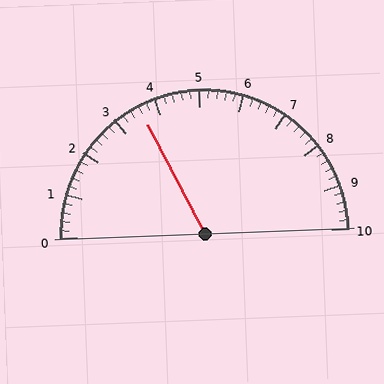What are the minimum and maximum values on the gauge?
The gauge ranges from 0 to 10.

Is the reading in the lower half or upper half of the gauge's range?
The reading is in the lower half of the range (0 to 10).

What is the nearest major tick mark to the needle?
The nearest major tick mark is 4.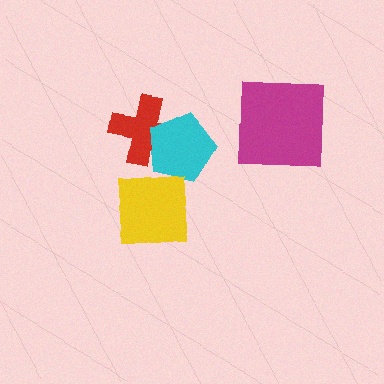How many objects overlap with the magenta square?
0 objects overlap with the magenta square.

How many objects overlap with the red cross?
1 object overlaps with the red cross.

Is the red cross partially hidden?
Yes, it is partially covered by another shape.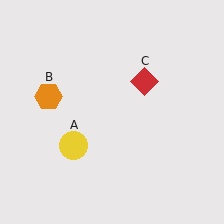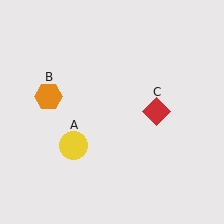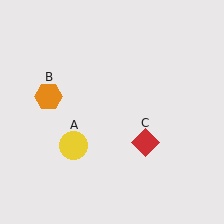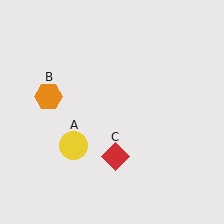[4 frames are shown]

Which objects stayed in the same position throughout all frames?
Yellow circle (object A) and orange hexagon (object B) remained stationary.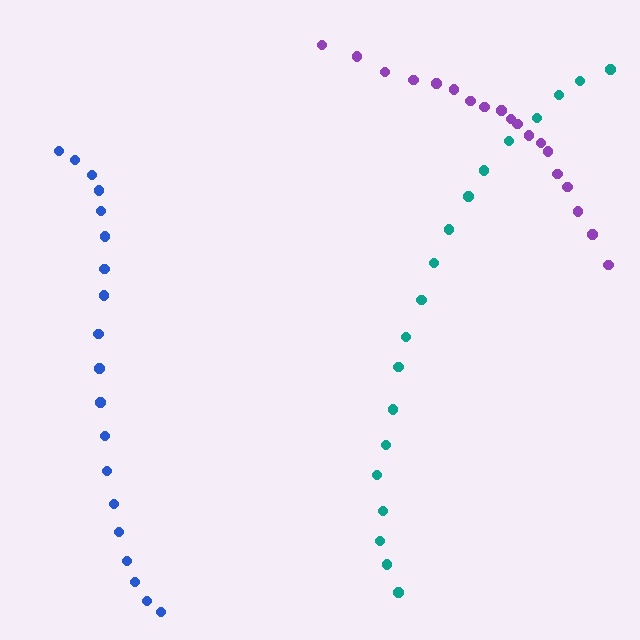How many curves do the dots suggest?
There are 3 distinct paths.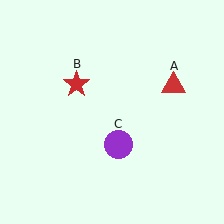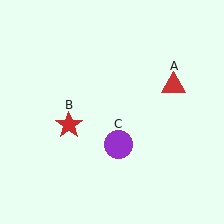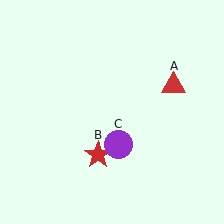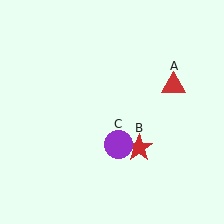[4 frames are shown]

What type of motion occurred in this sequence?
The red star (object B) rotated counterclockwise around the center of the scene.